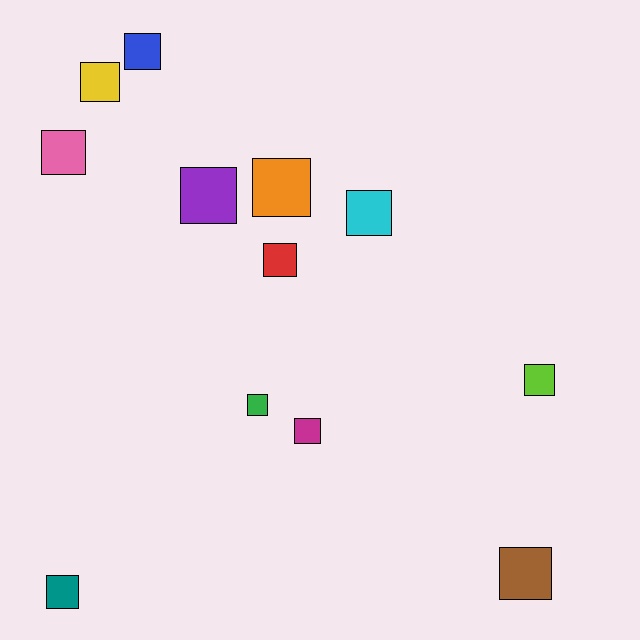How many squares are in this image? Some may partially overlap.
There are 12 squares.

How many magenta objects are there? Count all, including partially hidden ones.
There is 1 magenta object.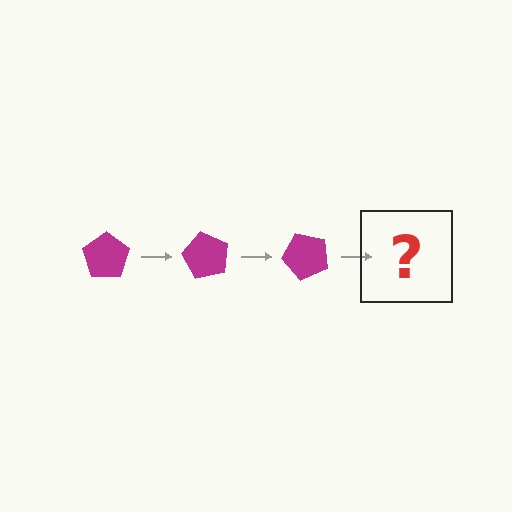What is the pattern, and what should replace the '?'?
The pattern is that the pentagon rotates 60 degrees each step. The '?' should be a magenta pentagon rotated 180 degrees.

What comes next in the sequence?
The next element should be a magenta pentagon rotated 180 degrees.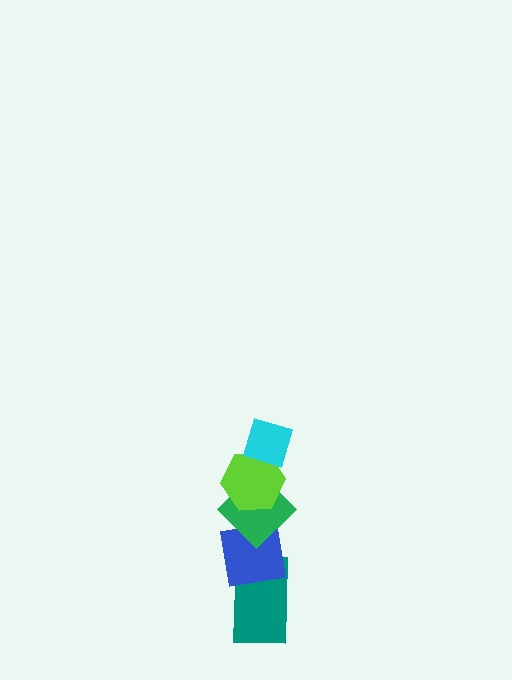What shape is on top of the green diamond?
The lime hexagon is on top of the green diamond.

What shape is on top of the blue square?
The green diamond is on top of the blue square.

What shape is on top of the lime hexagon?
The cyan diamond is on top of the lime hexagon.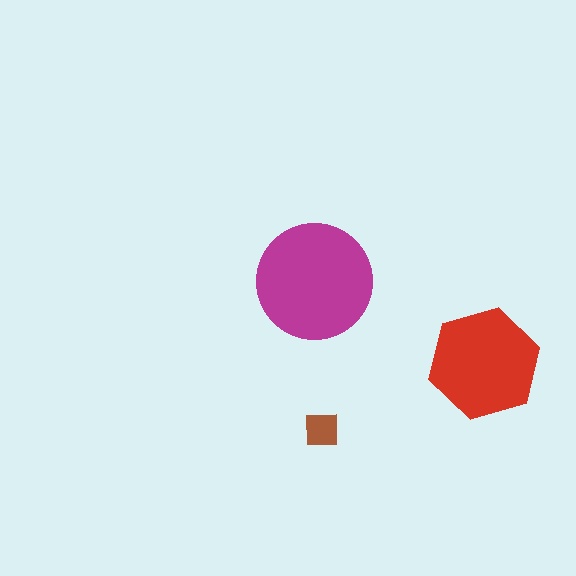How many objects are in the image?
There are 3 objects in the image.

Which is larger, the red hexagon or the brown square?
The red hexagon.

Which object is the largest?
The magenta circle.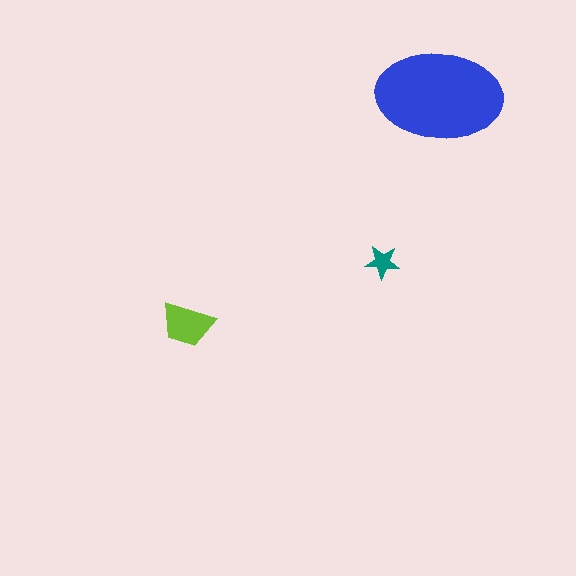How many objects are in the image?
There are 3 objects in the image.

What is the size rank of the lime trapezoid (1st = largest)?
2nd.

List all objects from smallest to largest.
The teal star, the lime trapezoid, the blue ellipse.